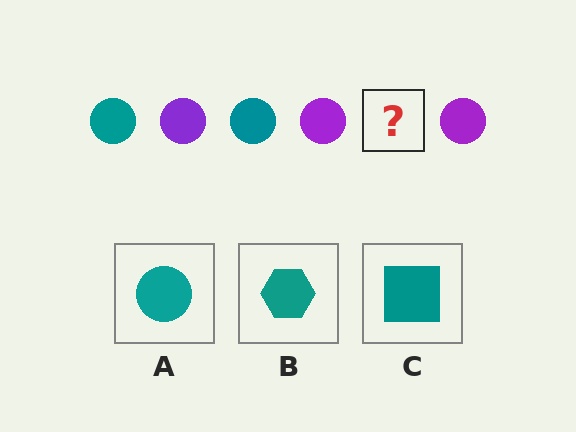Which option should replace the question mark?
Option A.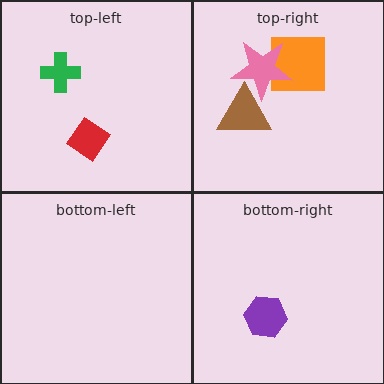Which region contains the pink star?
The top-right region.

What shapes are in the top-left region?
The green cross, the red diamond.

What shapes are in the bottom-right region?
The purple hexagon.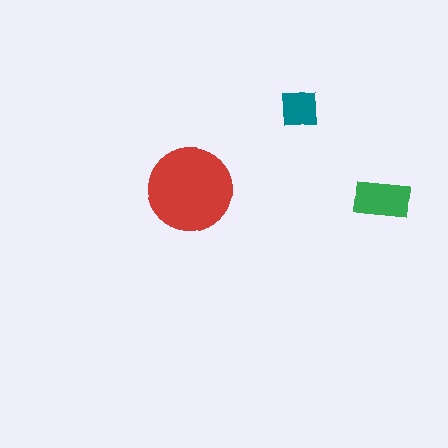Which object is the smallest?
The teal square.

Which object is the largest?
The red circle.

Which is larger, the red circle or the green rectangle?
The red circle.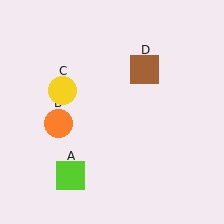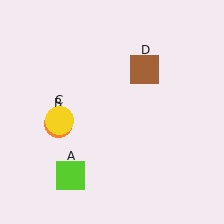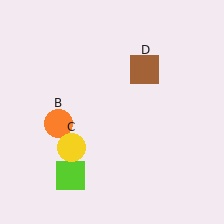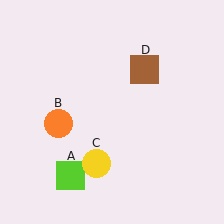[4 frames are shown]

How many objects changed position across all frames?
1 object changed position: yellow circle (object C).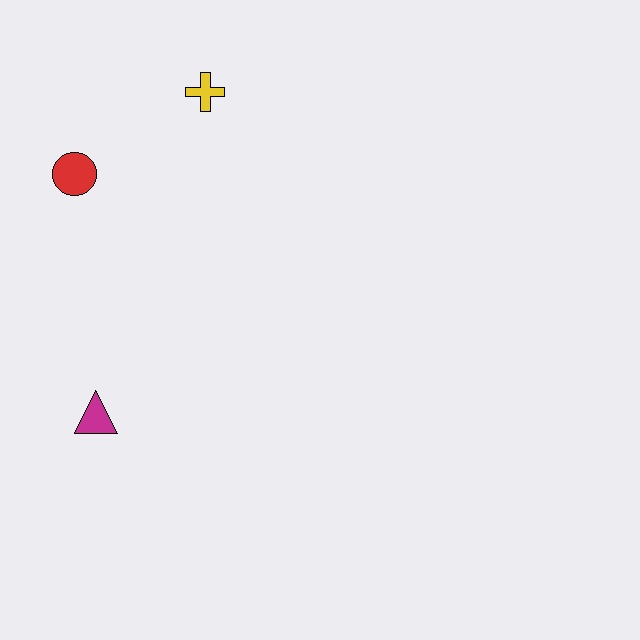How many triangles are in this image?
There is 1 triangle.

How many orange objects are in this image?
There are no orange objects.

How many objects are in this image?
There are 3 objects.